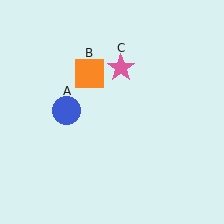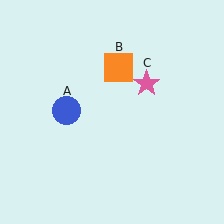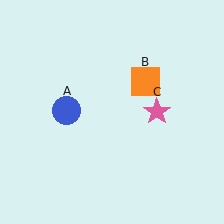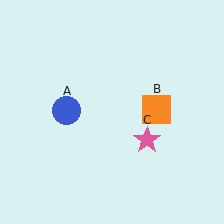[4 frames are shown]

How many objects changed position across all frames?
2 objects changed position: orange square (object B), pink star (object C).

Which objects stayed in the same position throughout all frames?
Blue circle (object A) remained stationary.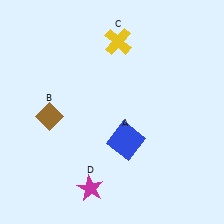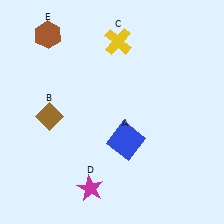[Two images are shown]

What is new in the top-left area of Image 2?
A brown hexagon (E) was added in the top-left area of Image 2.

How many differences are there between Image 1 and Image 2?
There is 1 difference between the two images.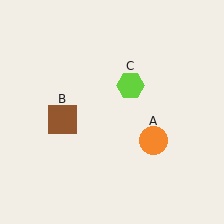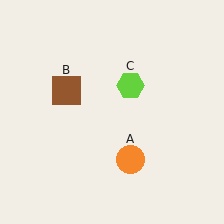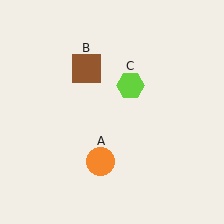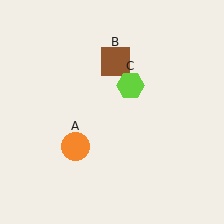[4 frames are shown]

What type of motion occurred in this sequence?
The orange circle (object A), brown square (object B) rotated clockwise around the center of the scene.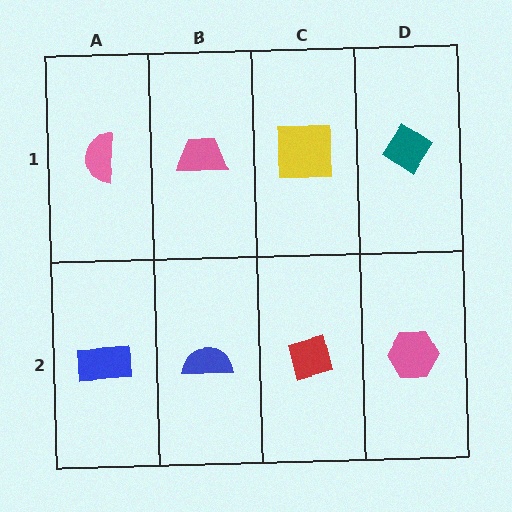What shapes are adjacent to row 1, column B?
A blue semicircle (row 2, column B), a pink semicircle (row 1, column A), a yellow square (row 1, column C).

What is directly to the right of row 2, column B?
A red diamond.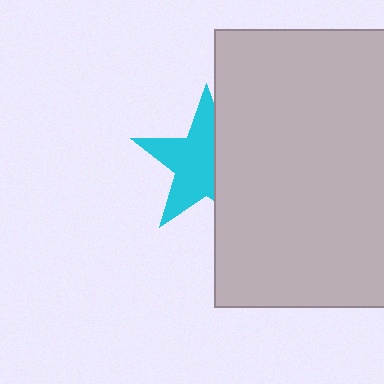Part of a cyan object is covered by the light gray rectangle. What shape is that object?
It is a star.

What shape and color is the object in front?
The object in front is a light gray rectangle.